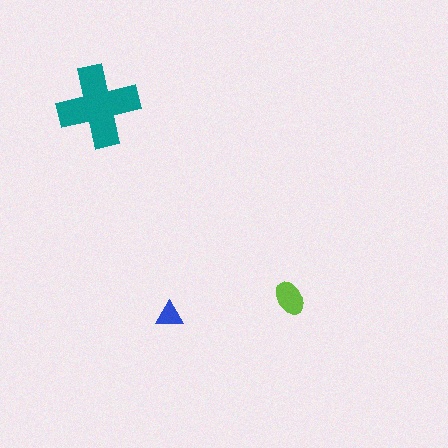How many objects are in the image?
There are 3 objects in the image.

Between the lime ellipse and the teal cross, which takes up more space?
The teal cross.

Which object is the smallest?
The blue triangle.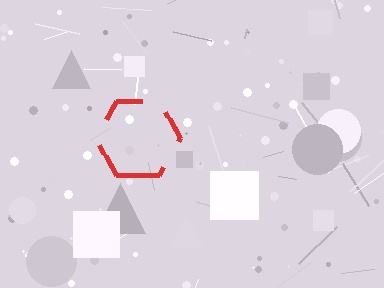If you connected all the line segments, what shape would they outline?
They would outline a hexagon.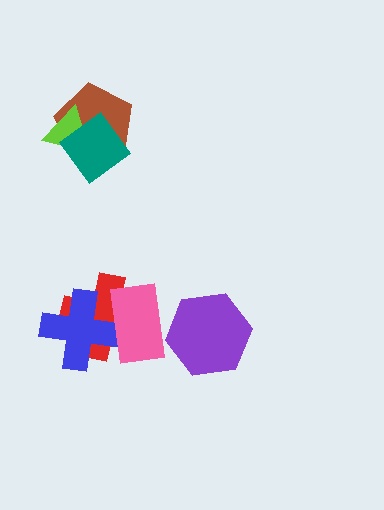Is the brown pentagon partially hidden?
Yes, it is partially covered by another shape.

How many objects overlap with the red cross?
2 objects overlap with the red cross.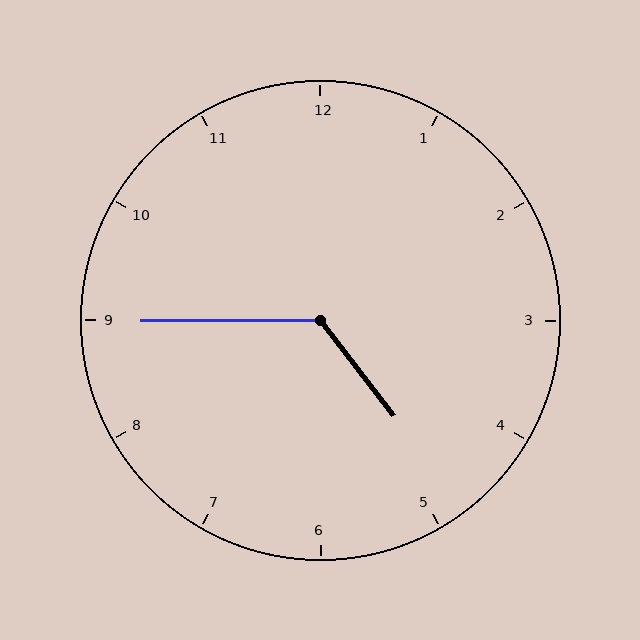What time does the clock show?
4:45.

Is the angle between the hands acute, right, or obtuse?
It is obtuse.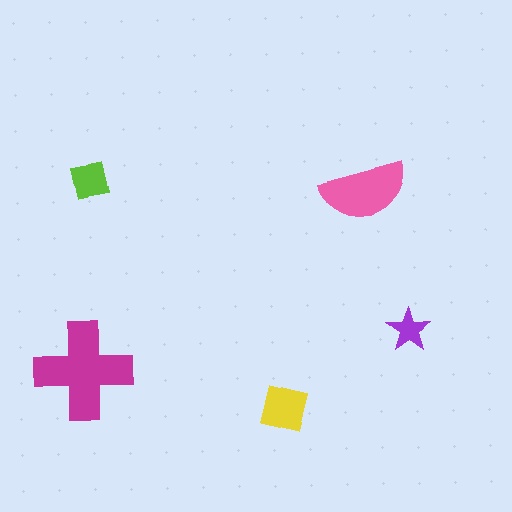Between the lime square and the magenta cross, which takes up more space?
The magenta cross.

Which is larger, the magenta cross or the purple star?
The magenta cross.